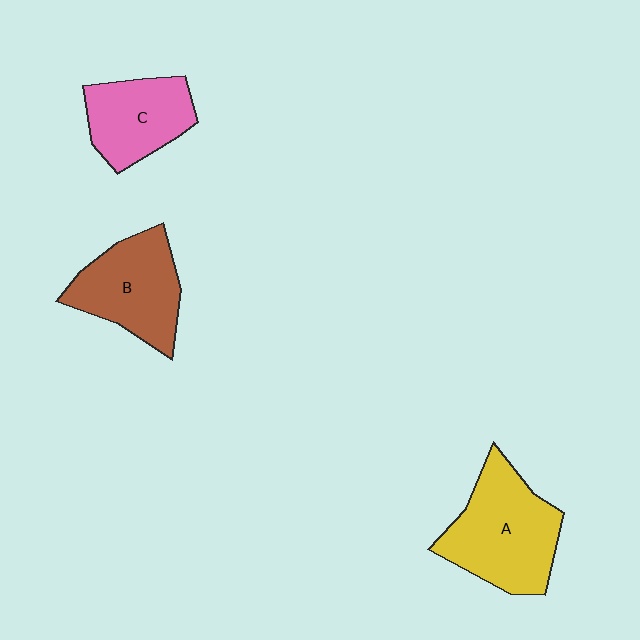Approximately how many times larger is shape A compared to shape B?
Approximately 1.2 times.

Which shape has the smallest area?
Shape C (pink).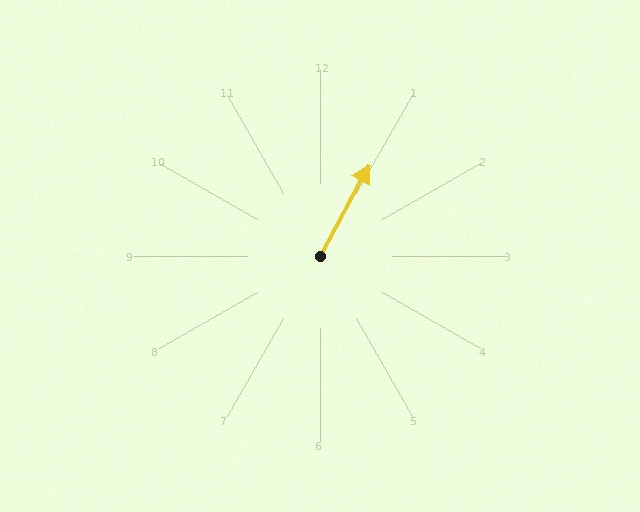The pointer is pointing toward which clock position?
Roughly 1 o'clock.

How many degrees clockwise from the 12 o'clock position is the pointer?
Approximately 28 degrees.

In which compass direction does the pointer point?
Northeast.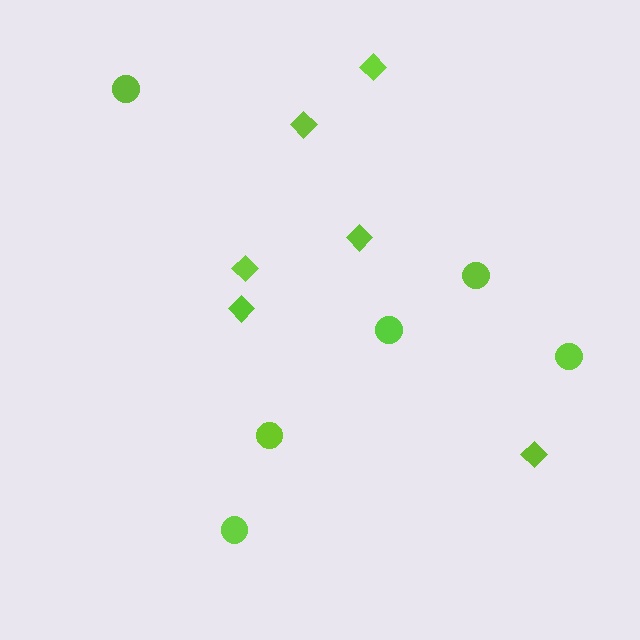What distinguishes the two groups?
There are 2 groups: one group of diamonds (6) and one group of circles (6).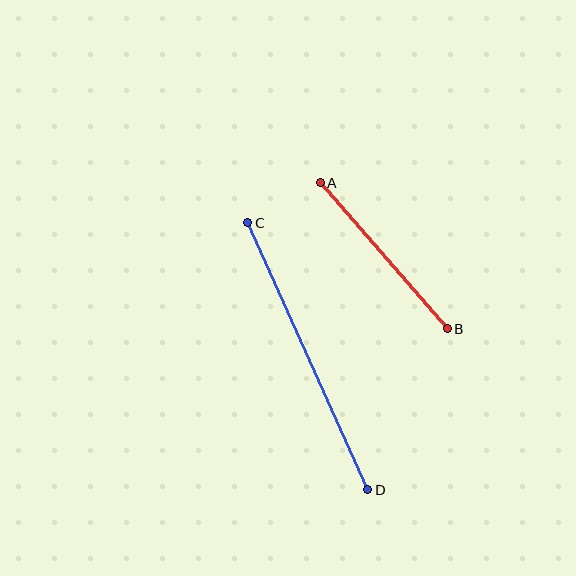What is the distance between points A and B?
The distance is approximately 193 pixels.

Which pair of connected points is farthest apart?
Points C and D are farthest apart.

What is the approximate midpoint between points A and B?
The midpoint is at approximately (384, 256) pixels.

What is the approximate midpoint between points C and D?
The midpoint is at approximately (308, 356) pixels.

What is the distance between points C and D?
The distance is approximately 293 pixels.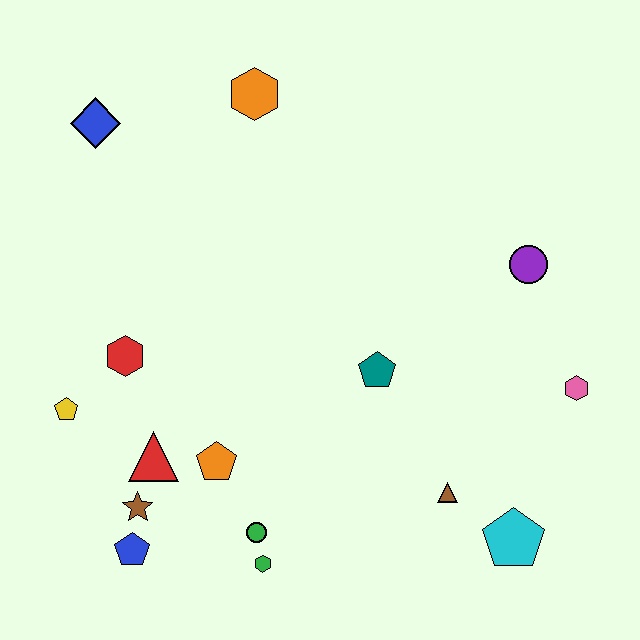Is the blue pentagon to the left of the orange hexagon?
Yes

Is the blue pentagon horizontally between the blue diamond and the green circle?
Yes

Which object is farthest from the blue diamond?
The cyan pentagon is farthest from the blue diamond.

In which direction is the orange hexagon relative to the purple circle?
The orange hexagon is to the left of the purple circle.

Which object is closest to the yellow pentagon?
The red hexagon is closest to the yellow pentagon.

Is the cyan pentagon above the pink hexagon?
No